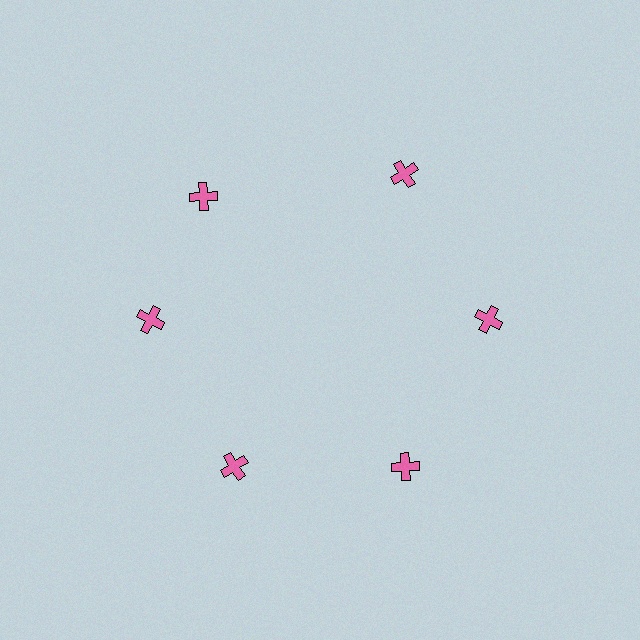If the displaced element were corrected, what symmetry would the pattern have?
It would have 6-fold rotational symmetry — the pattern would map onto itself every 60 degrees.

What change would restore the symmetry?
The symmetry would be restored by rotating it back into even spacing with its neighbors so that all 6 crosses sit at equal angles and equal distance from the center.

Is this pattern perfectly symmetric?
No. The 6 pink crosses are arranged in a ring, but one element near the 11 o'clock position is rotated out of alignment along the ring, breaking the 6-fold rotational symmetry.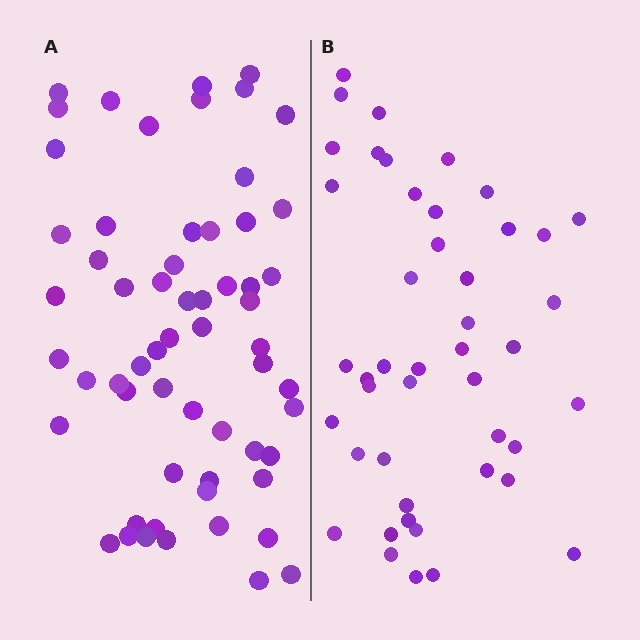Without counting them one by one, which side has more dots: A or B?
Region A (the left region) has more dots.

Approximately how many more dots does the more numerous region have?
Region A has approximately 15 more dots than region B.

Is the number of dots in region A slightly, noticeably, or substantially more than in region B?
Region A has noticeably more, but not dramatically so. The ratio is roughly 1.3 to 1.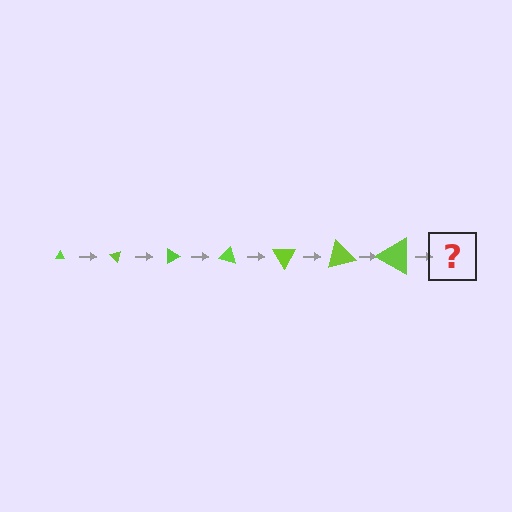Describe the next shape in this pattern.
It should be a triangle, larger than the previous one and rotated 315 degrees from the start.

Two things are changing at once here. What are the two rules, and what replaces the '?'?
The two rules are that the triangle grows larger each step and it rotates 45 degrees each step. The '?' should be a triangle, larger than the previous one and rotated 315 degrees from the start.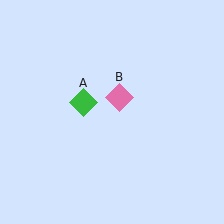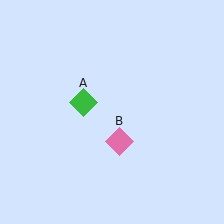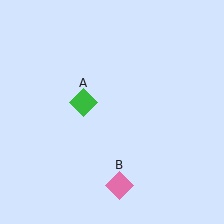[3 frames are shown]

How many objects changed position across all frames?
1 object changed position: pink diamond (object B).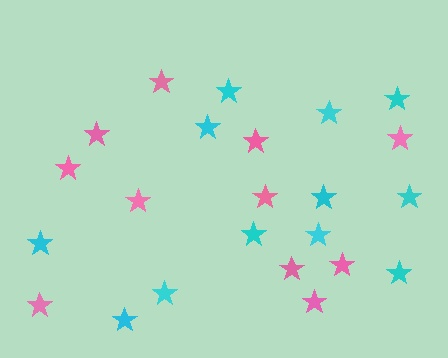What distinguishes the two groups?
There are 2 groups: one group of cyan stars (12) and one group of pink stars (11).